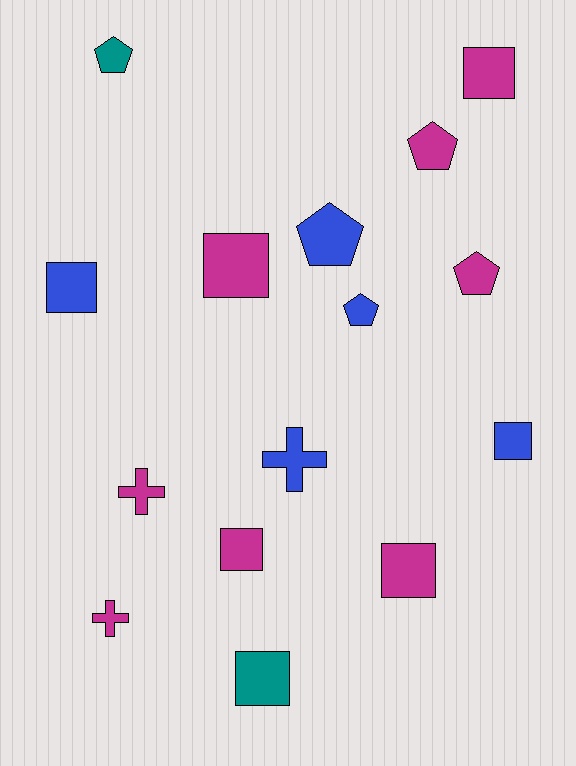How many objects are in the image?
There are 15 objects.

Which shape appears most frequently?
Square, with 7 objects.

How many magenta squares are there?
There are 4 magenta squares.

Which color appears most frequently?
Magenta, with 8 objects.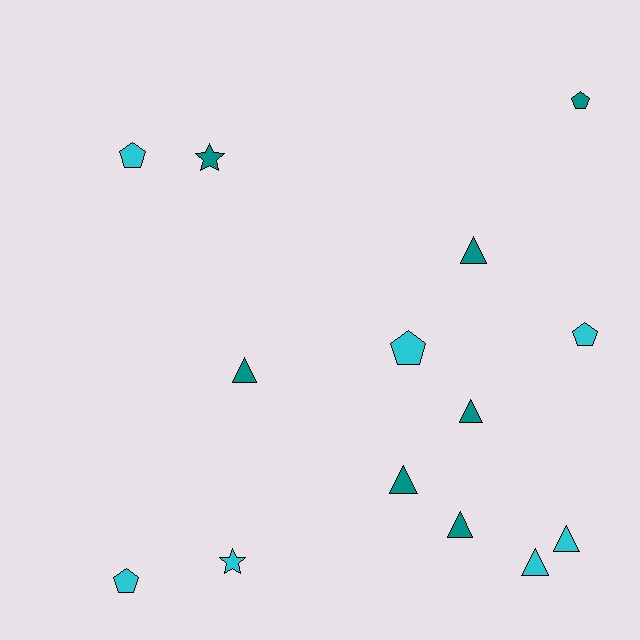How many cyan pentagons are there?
There are 4 cyan pentagons.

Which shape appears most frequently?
Triangle, with 7 objects.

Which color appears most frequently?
Teal, with 7 objects.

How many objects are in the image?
There are 14 objects.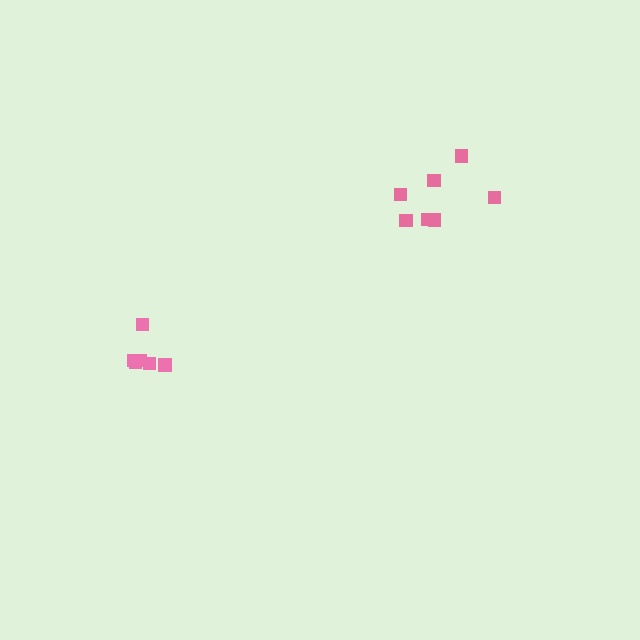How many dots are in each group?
Group 1: 7 dots, Group 2: 6 dots (13 total).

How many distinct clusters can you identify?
There are 2 distinct clusters.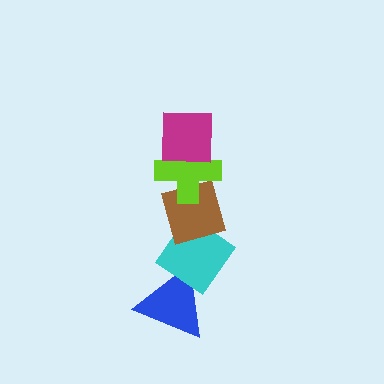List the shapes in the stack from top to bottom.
From top to bottom: the magenta square, the lime cross, the brown square, the cyan diamond, the blue triangle.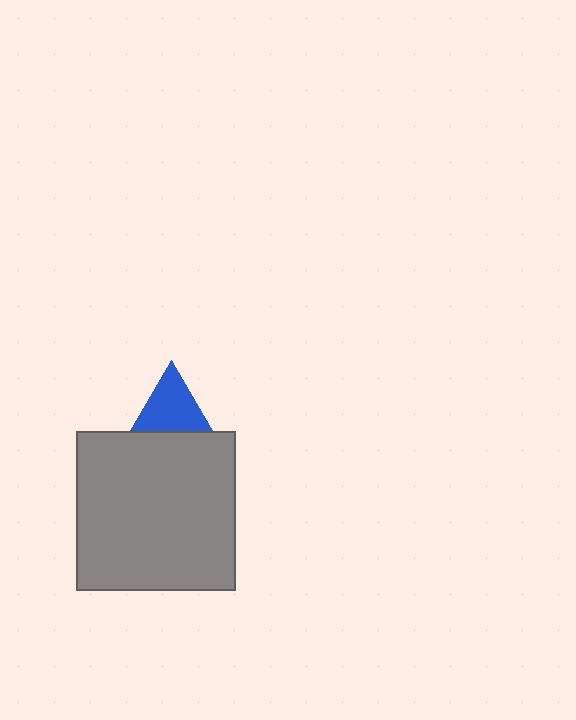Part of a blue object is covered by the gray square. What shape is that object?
It is a triangle.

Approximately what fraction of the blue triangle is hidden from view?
Roughly 46% of the blue triangle is hidden behind the gray square.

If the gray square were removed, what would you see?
You would see the complete blue triangle.